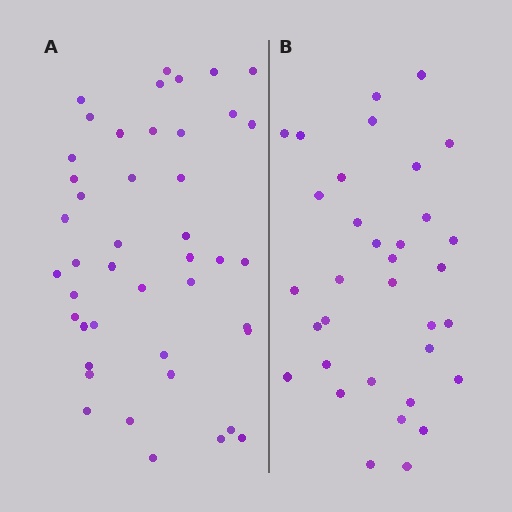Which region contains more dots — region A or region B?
Region A (the left region) has more dots.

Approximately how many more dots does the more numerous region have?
Region A has roughly 10 or so more dots than region B.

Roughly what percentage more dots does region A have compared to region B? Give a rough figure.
About 30% more.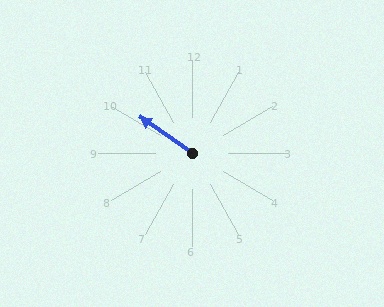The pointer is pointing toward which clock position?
Roughly 10 o'clock.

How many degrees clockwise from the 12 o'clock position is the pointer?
Approximately 305 degrees.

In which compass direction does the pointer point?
Northwest.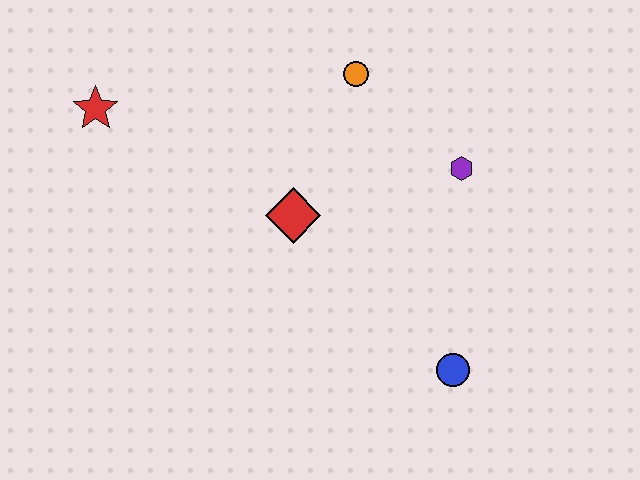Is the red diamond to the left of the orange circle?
Yes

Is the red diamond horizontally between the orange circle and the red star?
Yes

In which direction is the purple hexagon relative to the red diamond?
The purple hexagon is to the right of the red diamond.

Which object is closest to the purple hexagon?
The orange circle is closest to the purple hexagon.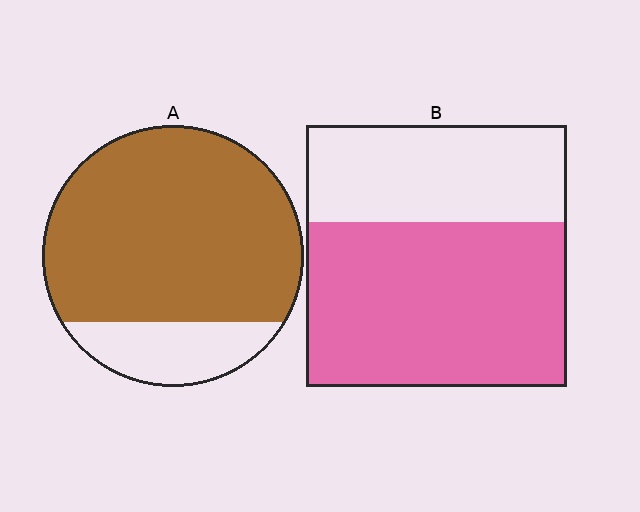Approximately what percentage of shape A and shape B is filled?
A is approximately 80% and B is approximately 65%.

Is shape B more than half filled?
Yes.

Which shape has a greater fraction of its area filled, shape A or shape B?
Shape A.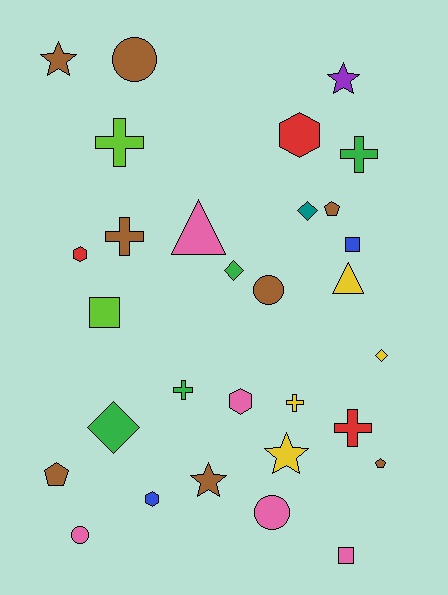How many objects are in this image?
There are 30 objects.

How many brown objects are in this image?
There are 8 brown objects.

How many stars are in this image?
There are 4 stars.